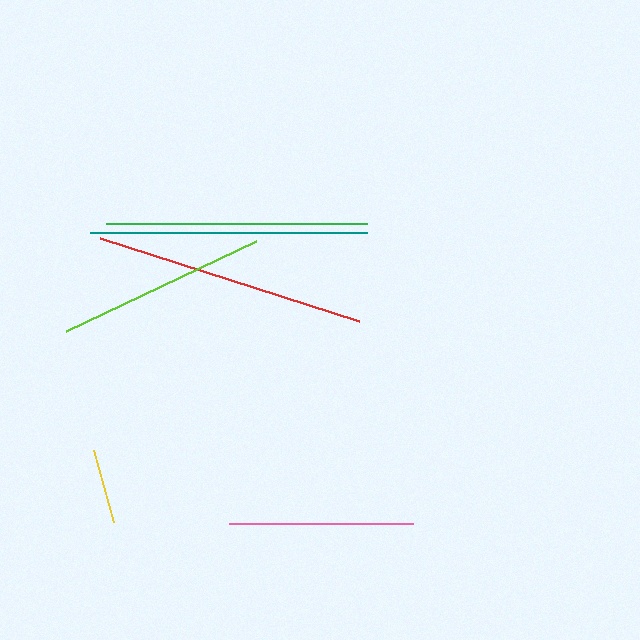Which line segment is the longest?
The teal line is the longest at approximately 276 pixels.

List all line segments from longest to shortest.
From longest to shortest: teal, red, green, lime, pink, yellow.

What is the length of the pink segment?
The pink segment is approximately 184 pixels long.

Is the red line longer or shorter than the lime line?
The red line is longer than the lime line.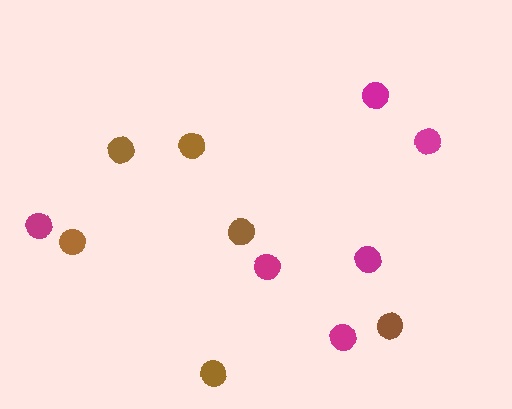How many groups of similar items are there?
There are 2 groups: one group of magenta circles (6) and one group of brown circles (6).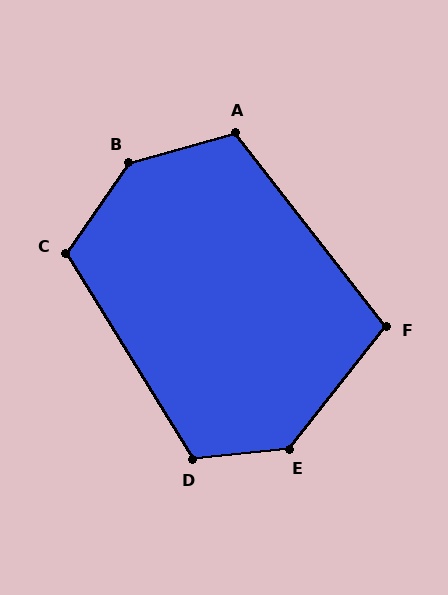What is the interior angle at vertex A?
Approximately 112 degrees (obtuse).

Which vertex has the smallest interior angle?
F, at approximately 104 degrees.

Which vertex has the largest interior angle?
B, at approximately 141 degrees.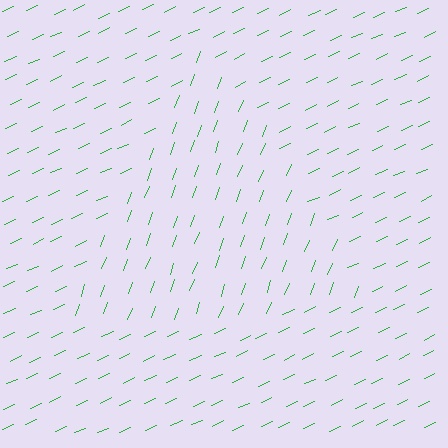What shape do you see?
I see a triangle.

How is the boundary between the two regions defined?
The boundary is defined purely by a change in line orientation (approximately 45 degrees difference). All lines are the same color and thickness.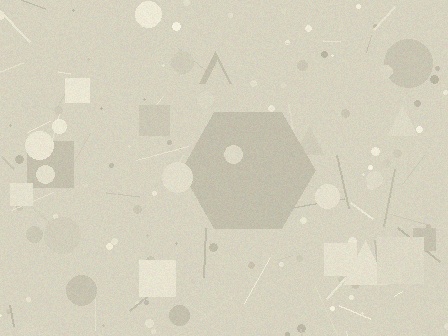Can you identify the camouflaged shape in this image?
The camouflaged shape is a hexagon.